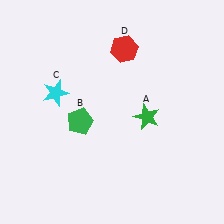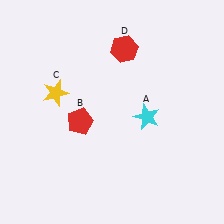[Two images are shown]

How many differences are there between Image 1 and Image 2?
There are 3 differences between the two images.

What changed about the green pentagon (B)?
In Image 1, B is green. In Image 2, it changed to red.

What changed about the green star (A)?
In Image 1, A is green. In Image 2, it changed to cyan.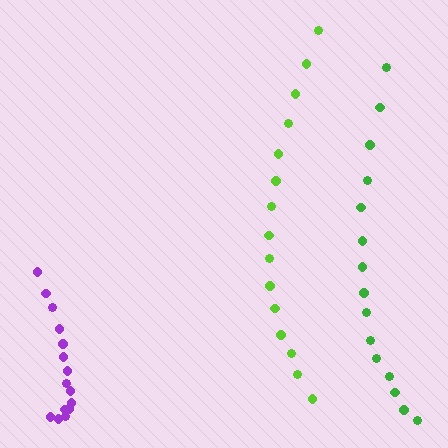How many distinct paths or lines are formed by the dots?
There are 3 distinct paths.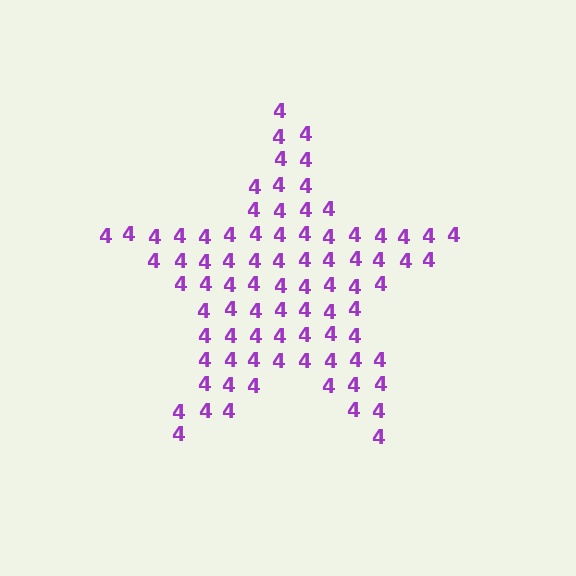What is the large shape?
The large shape is a star.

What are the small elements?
The small elements are digit 4's.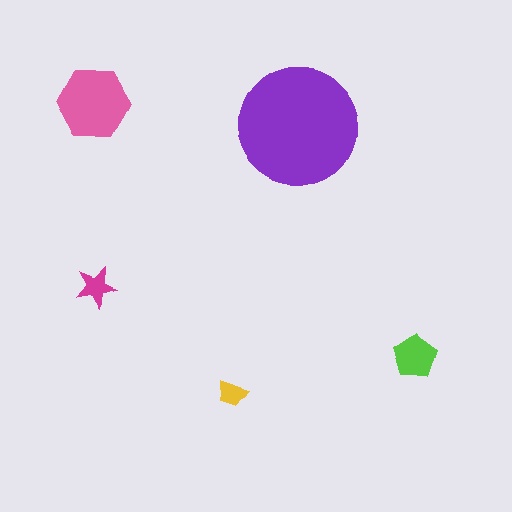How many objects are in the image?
There are 5 objects in the image.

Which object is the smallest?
The yellow trapezoid.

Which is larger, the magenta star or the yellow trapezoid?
The magenta star.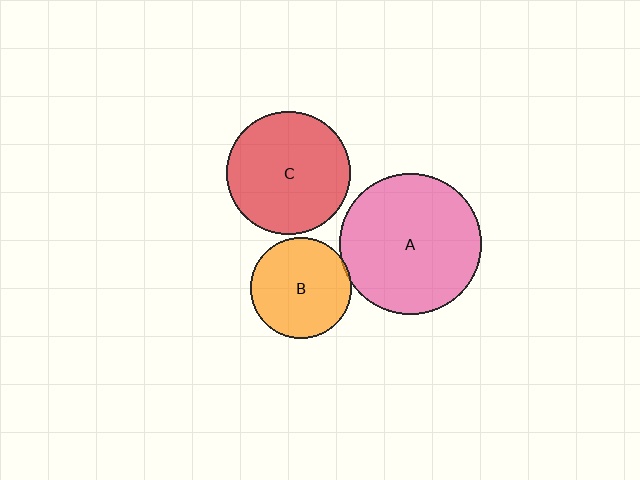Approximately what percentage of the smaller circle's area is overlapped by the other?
Approximately 5%.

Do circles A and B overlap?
Yes.